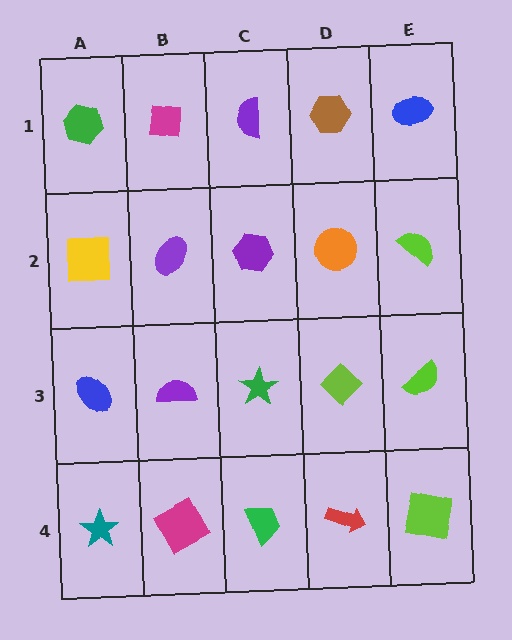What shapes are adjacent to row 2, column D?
A brown hexagon (row 1, column D), a lime diamond (row 3, column D), a purple hexagon (row 2, column C), a lime semicircle (row 2, column E).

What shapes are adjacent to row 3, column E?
A lime semicircle (row 2, column E), a lime square (row 4, column E), a lime diamond (row 3, column D).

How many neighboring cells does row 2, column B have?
4.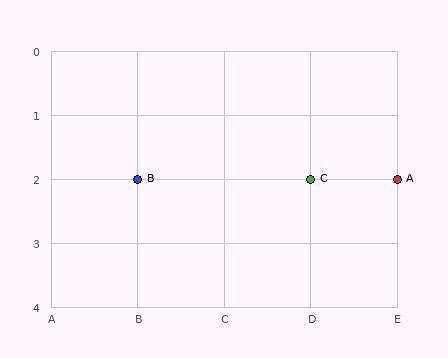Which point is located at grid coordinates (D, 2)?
Point C is at (D, 2).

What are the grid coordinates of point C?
Point C is at grid coordinates (D, 2).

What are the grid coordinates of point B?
Point B is at grid coordinates (B, 2).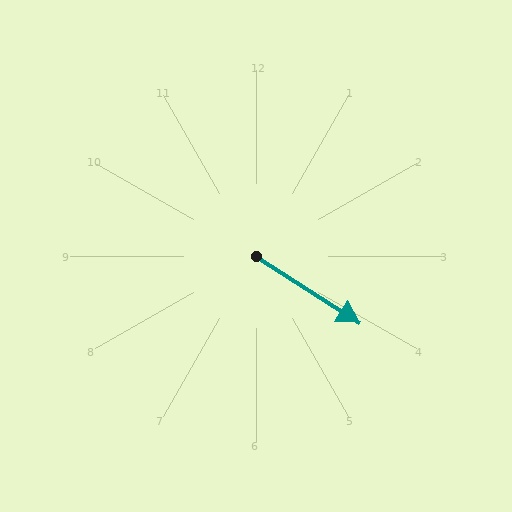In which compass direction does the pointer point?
Southeast.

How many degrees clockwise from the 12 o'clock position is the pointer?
Approximately 123 degrees.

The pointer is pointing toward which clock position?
Roughly 4 o'clock.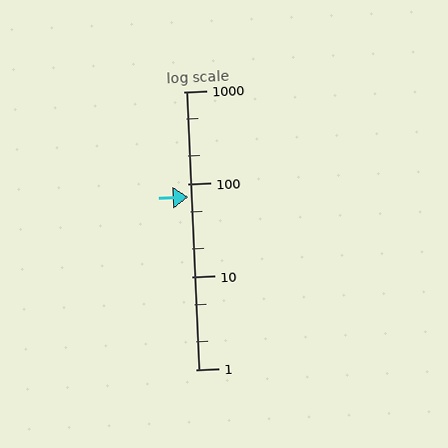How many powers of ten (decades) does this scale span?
The scale spans 3 decades, from 1 to 1000.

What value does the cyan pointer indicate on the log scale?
The pointer indicates approximately 72.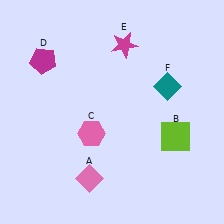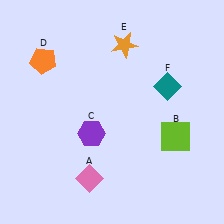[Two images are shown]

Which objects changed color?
C changed from pink to purple. D changed from magenta to orange. E changed from magenta to orange.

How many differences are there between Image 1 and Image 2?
There are 3 differences between the two images.